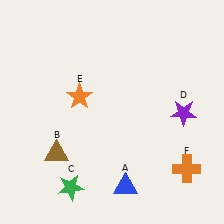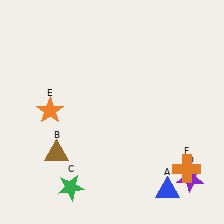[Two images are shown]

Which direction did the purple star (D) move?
The purple star (D) moved down.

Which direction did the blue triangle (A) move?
The blue triangle (A) moved right.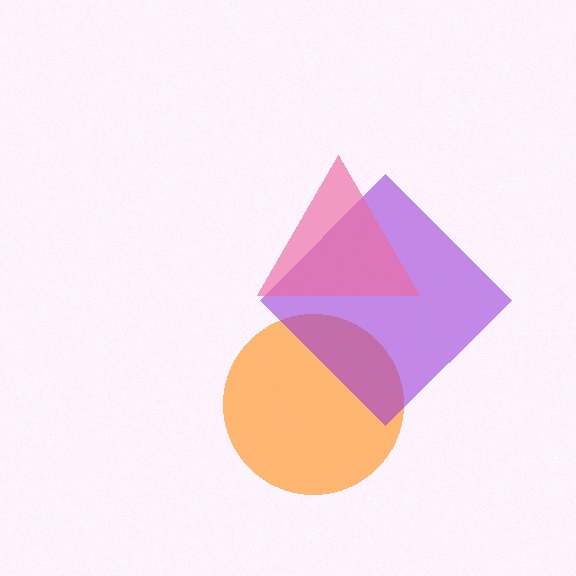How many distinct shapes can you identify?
There are 3 distinct shapes: an orange circle, a purple diamond, a pink triangle.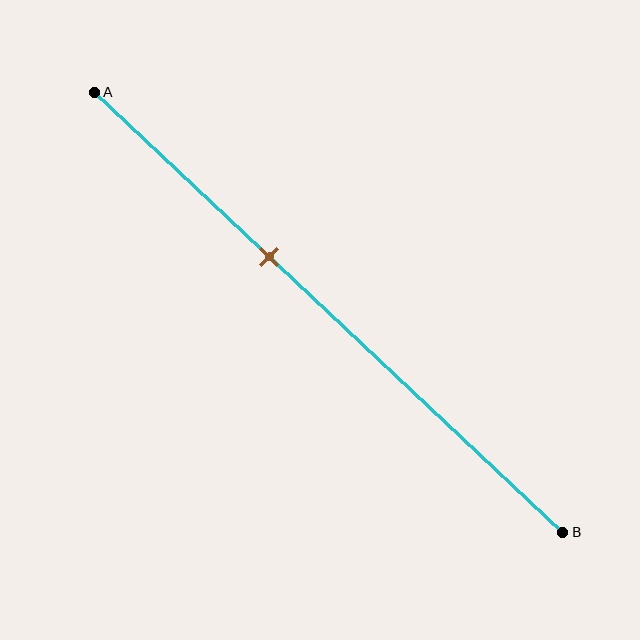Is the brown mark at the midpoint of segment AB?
No, the mark is at about 35% from A, not at the 50% midpoint.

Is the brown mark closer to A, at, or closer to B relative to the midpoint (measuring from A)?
The brown mark is closer to point A than the midpoint of segment AB.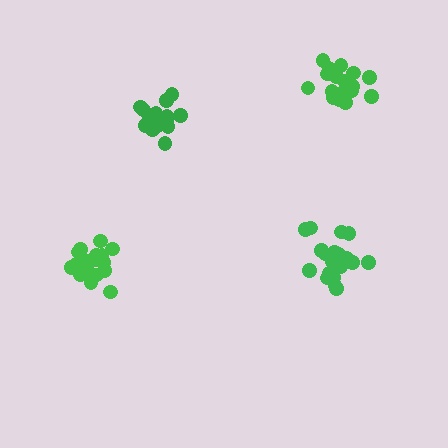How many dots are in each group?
Group 1: 19 dots, Group 2: 20 dots, Group 3: 17 dots, Group 4: 15 dots (71 total).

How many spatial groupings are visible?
There are 4 spatial groupings.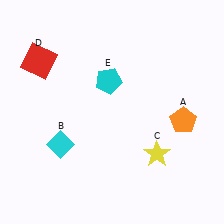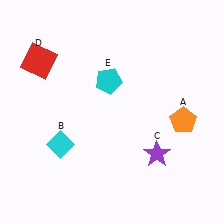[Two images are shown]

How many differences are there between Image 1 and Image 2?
There is 1 difference between the two images.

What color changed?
The star (C) changed from yellow in Image 1 to purple in Image 2.